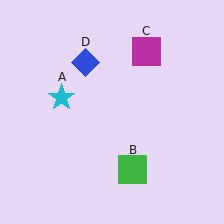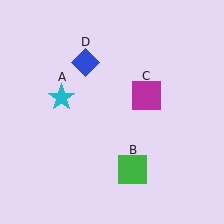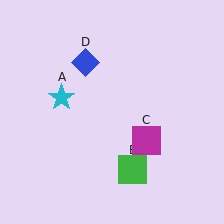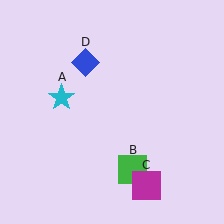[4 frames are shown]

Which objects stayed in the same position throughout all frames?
Cyan star (object A) and green square (object B) and blue diamond (object D) remained stationary.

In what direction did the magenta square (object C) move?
The magenta square (object C) moved down.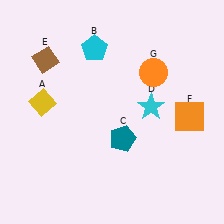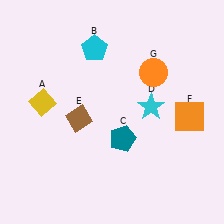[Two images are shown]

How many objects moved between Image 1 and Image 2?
1 object moved between the two images.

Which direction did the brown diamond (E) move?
The brown diamond (E) moved down.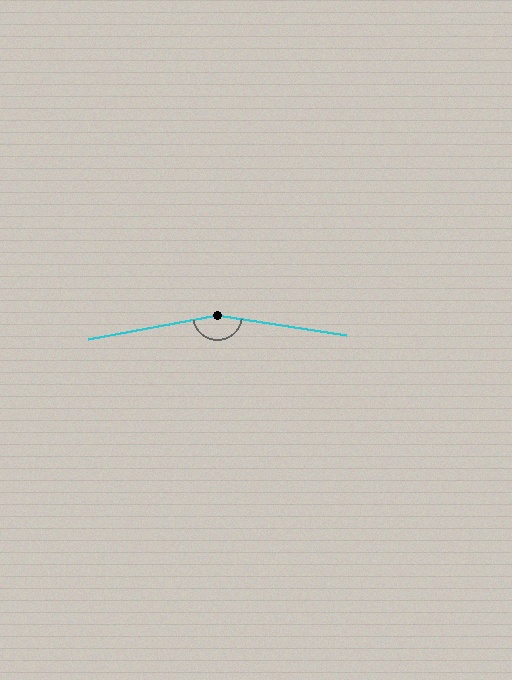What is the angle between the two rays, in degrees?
Approximately 161 degrees.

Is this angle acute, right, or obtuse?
It is obtuse.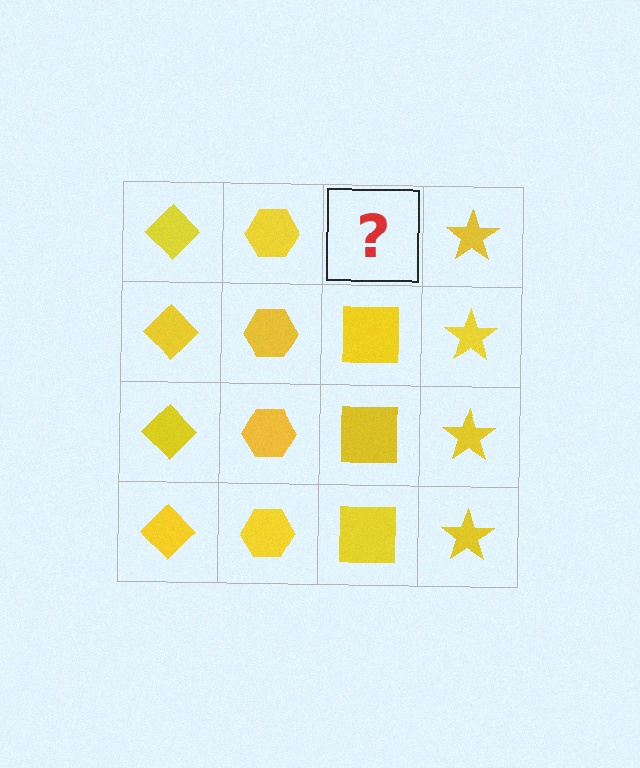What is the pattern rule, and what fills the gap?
The rule is that each column has a consistent shape. The gap should be filled with a yellow square.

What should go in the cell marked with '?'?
The missing cell should contain a yellow square.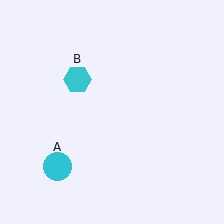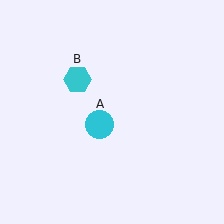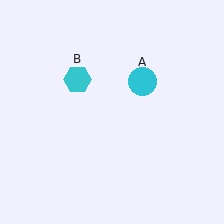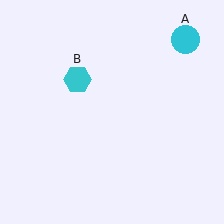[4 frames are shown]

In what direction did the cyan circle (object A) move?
The cyan circle (object A) moved up and to the right.